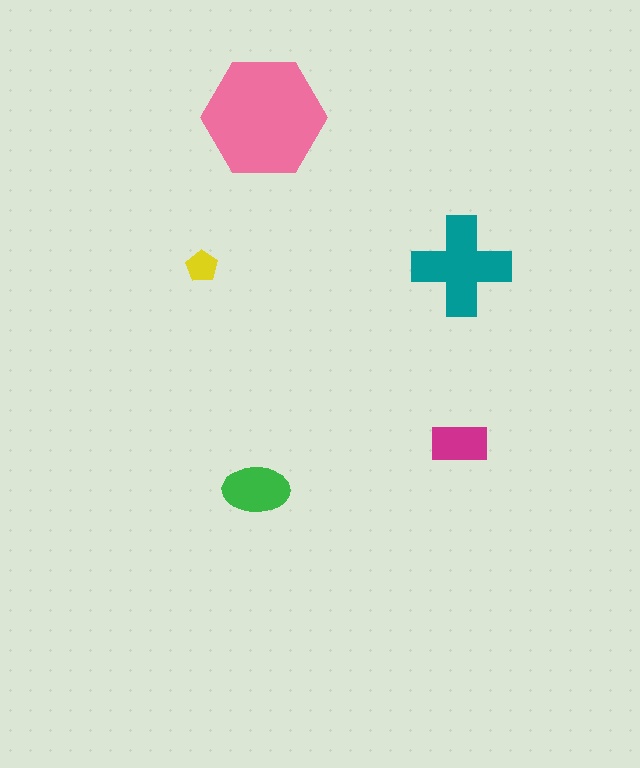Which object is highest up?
The pink hexagon is topmost.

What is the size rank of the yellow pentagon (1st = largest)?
5th.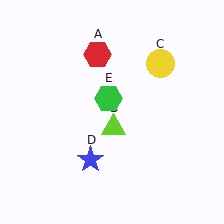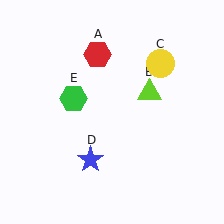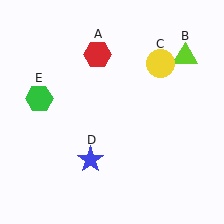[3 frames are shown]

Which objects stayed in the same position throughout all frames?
Red hexagon (object A) and yellow circle (object C) and blue star (object D) remained stationary.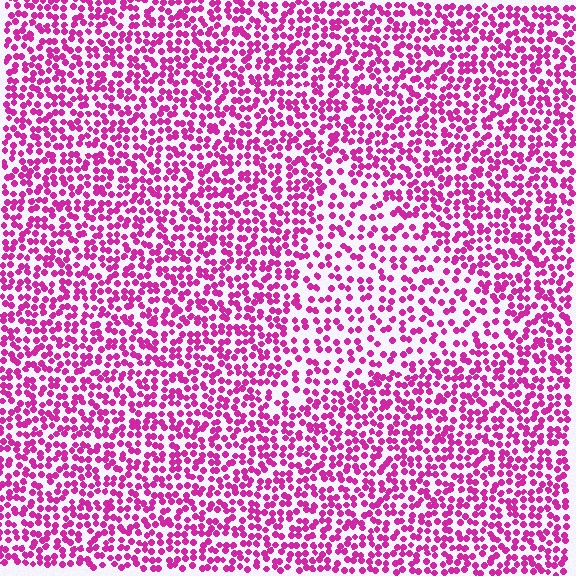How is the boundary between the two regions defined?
The boundary is defined by a change in element density (approximately 1.7x ratio). All elements are the same color, size, and shape.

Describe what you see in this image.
The image contains small magenta elements arranged at two different densities. A triangle-shaped region is visible where the elements are less densely packed than the surrounding area.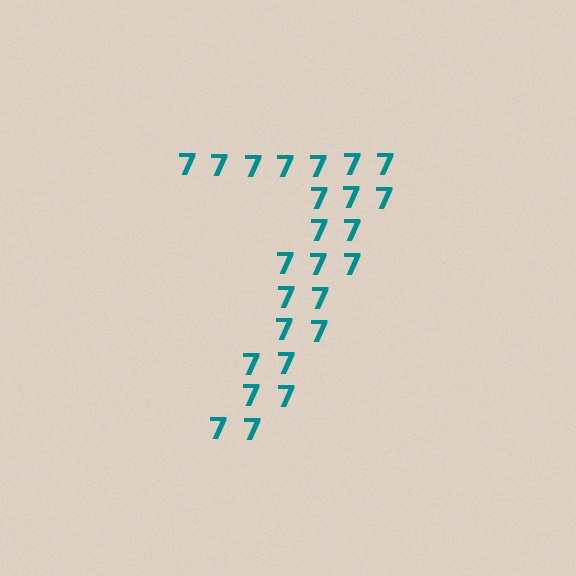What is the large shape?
The large shape is the digit 7.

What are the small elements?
The small elements are digit 7's.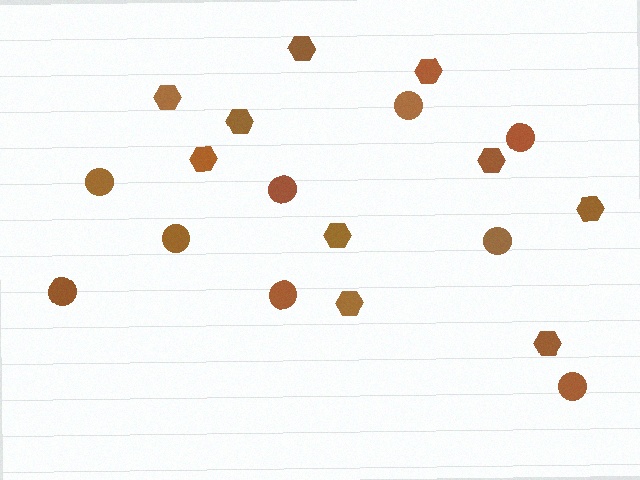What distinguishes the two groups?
There are 2 groups: one group of circles (9) and one group of hexagons (10).